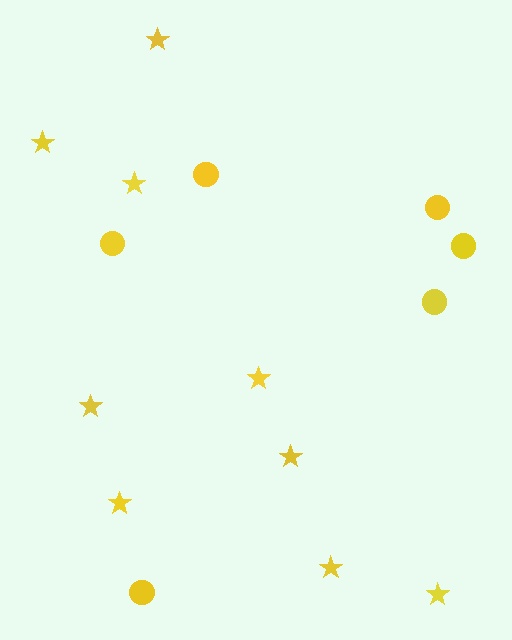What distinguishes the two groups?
There are 2 groups: one group of stars (9) and one group of circles (6).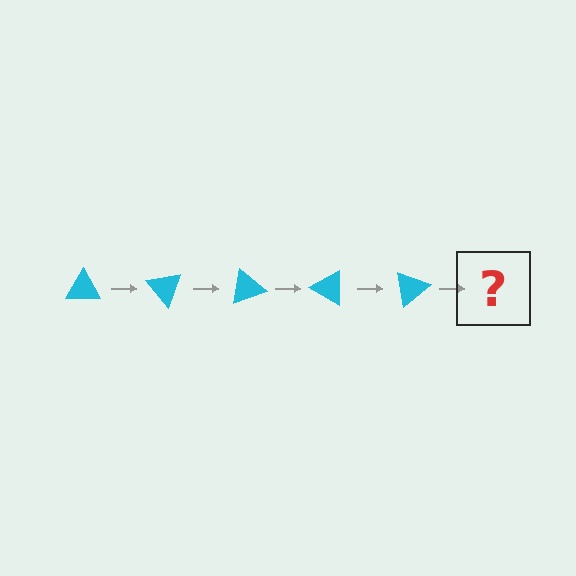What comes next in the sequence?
The next element should be a cyan triangle rotated 250 degrees.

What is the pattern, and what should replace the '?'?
The pattern is that the triangle rotates 50 degrees each step. The '?' should be a cyan triangle rotated 250 degrees.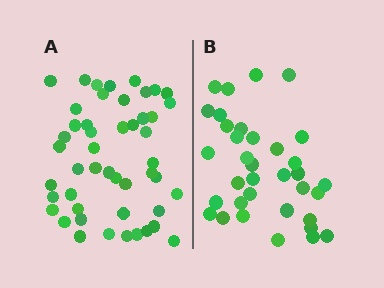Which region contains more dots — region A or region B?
Region A (the left region) has more dots.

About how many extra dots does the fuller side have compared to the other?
Region A has approximately 15 more dots than region B.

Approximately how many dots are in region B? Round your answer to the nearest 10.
About 40 dots. (The exact count is 35, which rounds to 40.)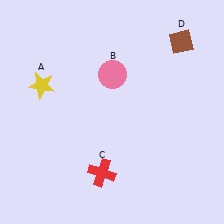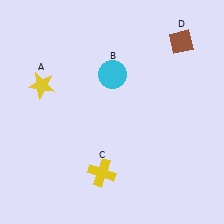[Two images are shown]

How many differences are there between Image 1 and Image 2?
There are 2 differences between the two images.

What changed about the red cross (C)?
In Image 1, C is red. In Image 2, it changed to yellow.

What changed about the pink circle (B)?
In Image 1, B is pink. In Image 2, it changed to cyan.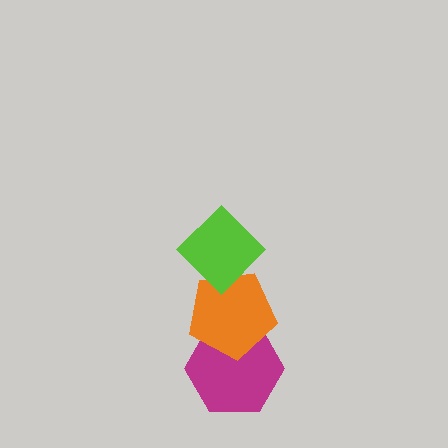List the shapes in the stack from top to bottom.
From top to bottom: the lime diamond, the orange pentagon, the magenta hexagon.